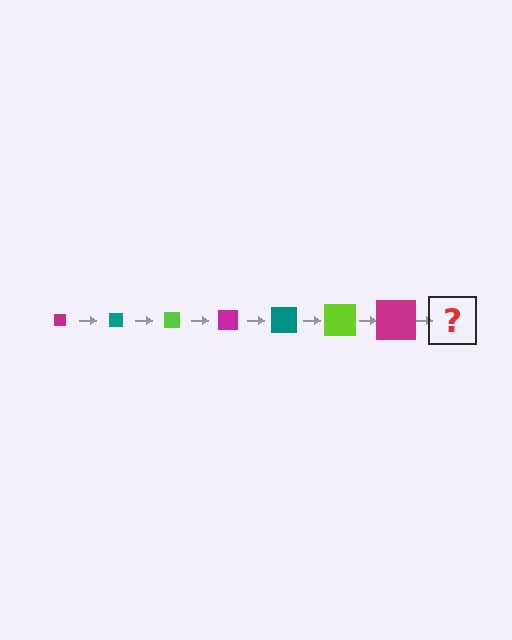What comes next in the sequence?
The next element should be a teal square, larger than the previous one.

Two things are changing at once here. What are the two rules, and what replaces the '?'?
The two rules are that the square grows larger each step and the color cycles through magenta, teal, and lime. The '?' should be a teal square, larger than the previous one.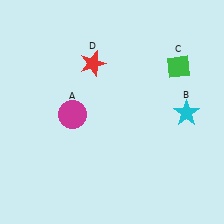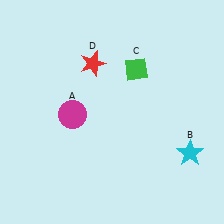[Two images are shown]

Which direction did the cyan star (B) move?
The cyan star (B) moved down.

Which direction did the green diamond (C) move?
The green diamond (C) moved left.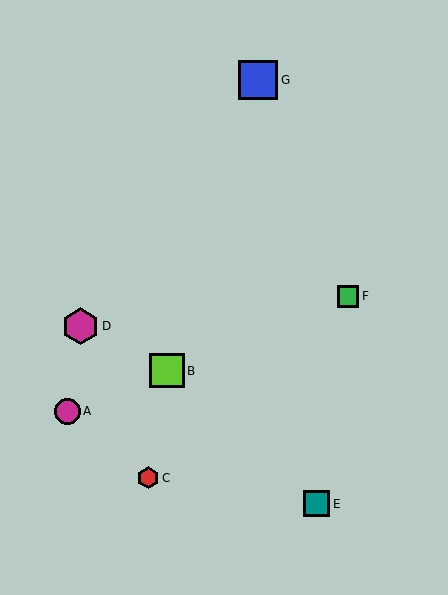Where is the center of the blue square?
The center of the blue square is at (258, 80).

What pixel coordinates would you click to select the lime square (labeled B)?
Click at (167, 371) to select the lime square B.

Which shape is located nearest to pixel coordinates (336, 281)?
The green square (labeled F) at (348, 296) is nearest to that location.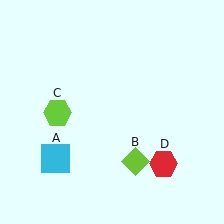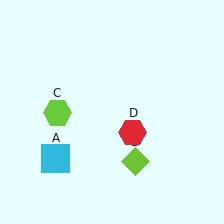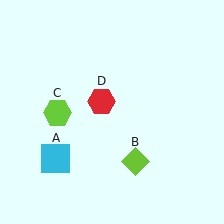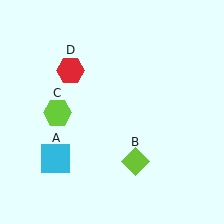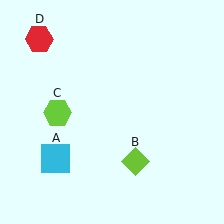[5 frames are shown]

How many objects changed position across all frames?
1 object changed position: red hexagon (object D).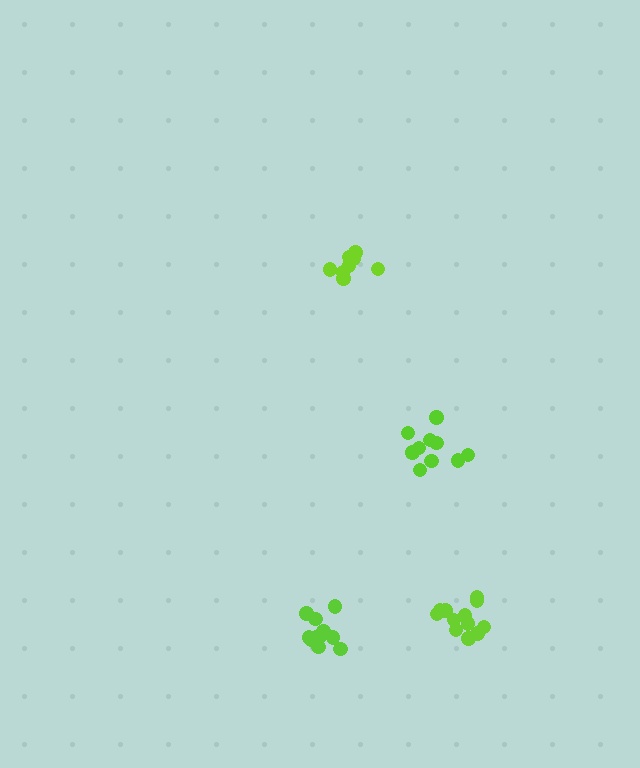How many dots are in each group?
Group 1: 10 dots, Group 2: 12 dots, Group 3: 13 dots, Group 4: 10 dots (45 total).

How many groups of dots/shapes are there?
There are 4 groups.